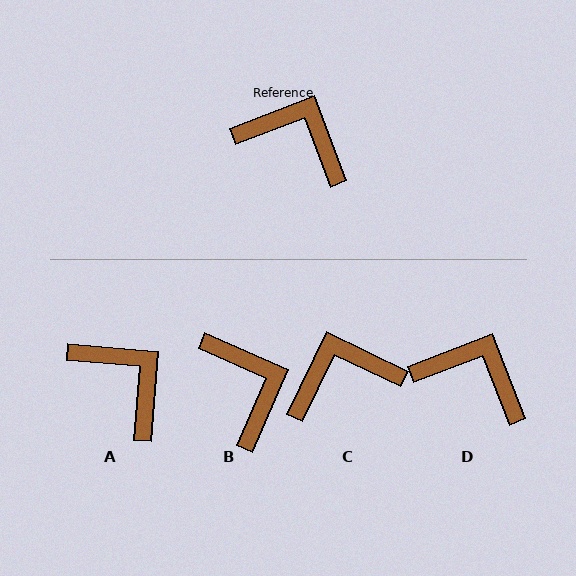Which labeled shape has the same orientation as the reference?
D.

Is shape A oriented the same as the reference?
No, it is off by about 26 degrees.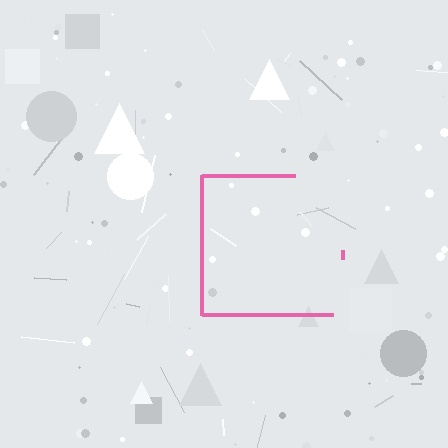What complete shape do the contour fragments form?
The contour fragments form a square.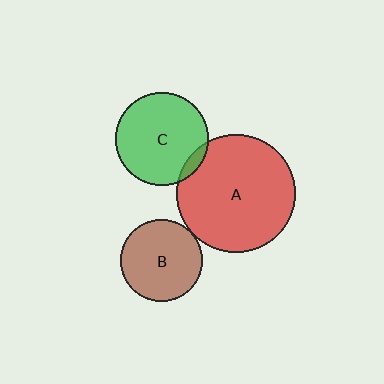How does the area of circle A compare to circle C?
Approximately 1.6 times.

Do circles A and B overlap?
Yes.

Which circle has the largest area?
Circle A (red).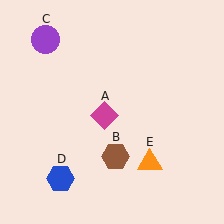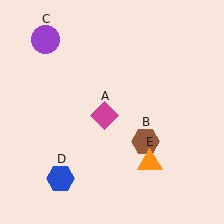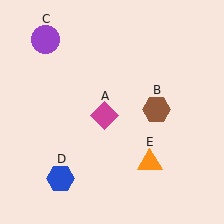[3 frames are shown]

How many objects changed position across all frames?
1 object changed position: brown hexagon (object B).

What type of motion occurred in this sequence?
The brown hexagon (object B) rotated counterclockwise around the center of the scene.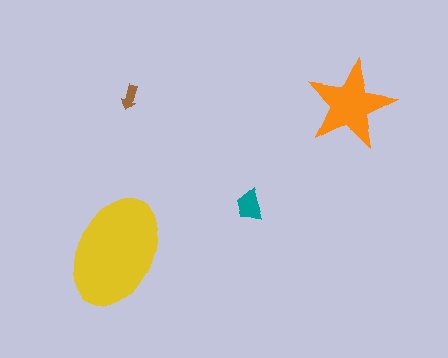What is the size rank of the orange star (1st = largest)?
2nd.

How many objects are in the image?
There are 4 objects in the image.